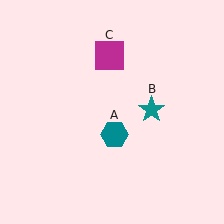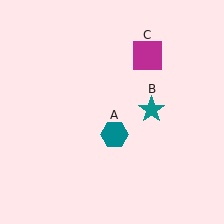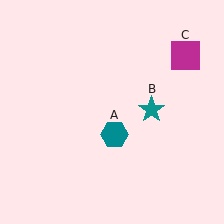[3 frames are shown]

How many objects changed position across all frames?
1 object changed position: magenta square (object C).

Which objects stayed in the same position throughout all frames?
Teal hexagon (object A) and teal star (object B) remained stationary.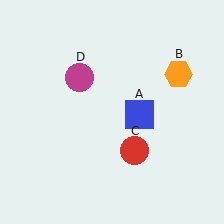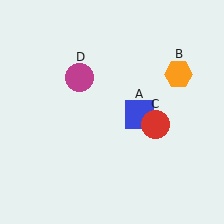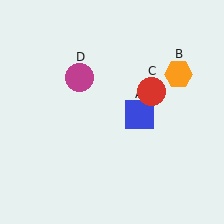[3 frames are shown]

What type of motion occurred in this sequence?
The red circle (object C) rotated counterclockwise around the center of the scene.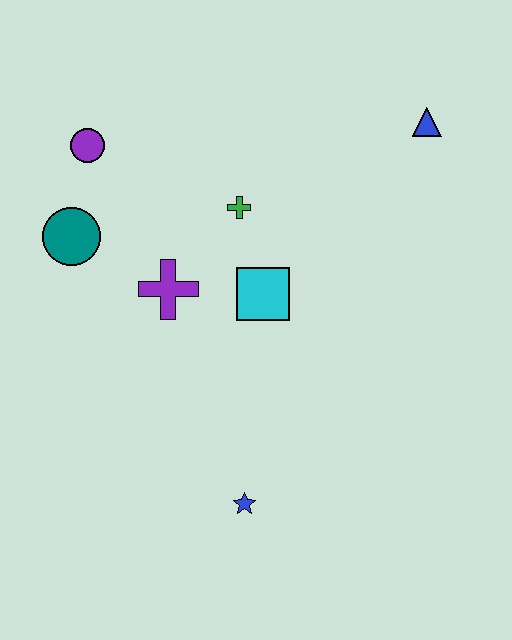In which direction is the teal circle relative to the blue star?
The teal circle is above the blue star.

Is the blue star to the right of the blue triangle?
No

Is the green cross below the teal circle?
No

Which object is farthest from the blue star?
The blue triangle is farthest from the blue star.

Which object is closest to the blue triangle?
The green cross is closest to the blue triangle.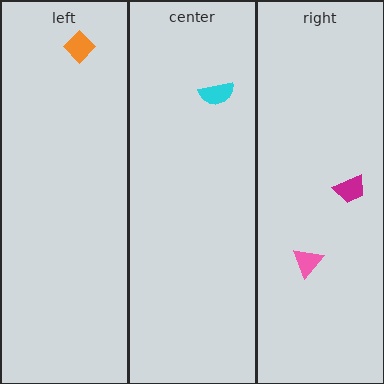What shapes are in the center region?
The cyan semicircle.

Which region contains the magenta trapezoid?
The right region.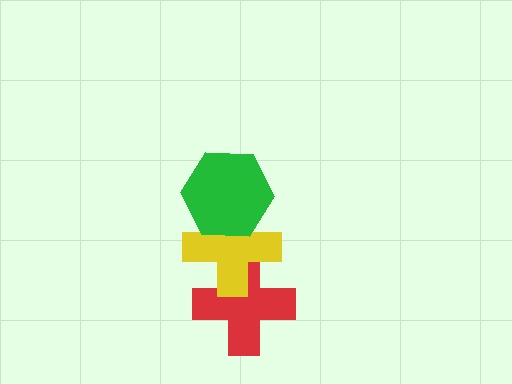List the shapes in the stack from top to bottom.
From top to bottom: the green hexagon, the yellow cross, the red cross.